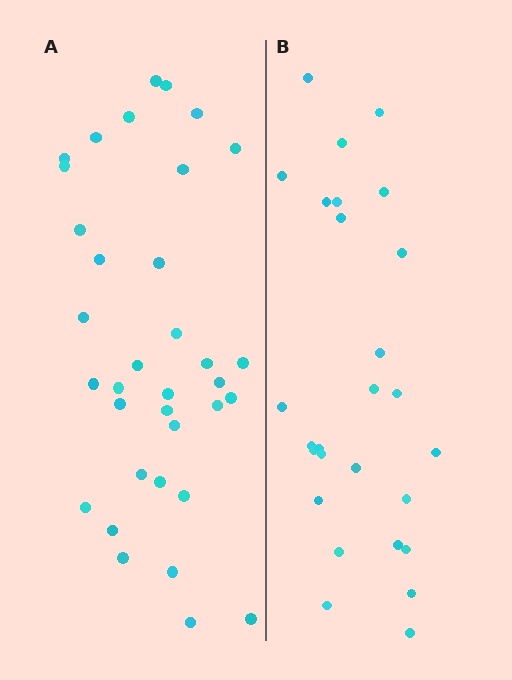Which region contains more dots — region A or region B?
Region A (the left region) has more dots.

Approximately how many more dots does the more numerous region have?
Region A has roughly 8 or so more dots than region B.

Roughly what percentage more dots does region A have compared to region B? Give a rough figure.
About 30% more.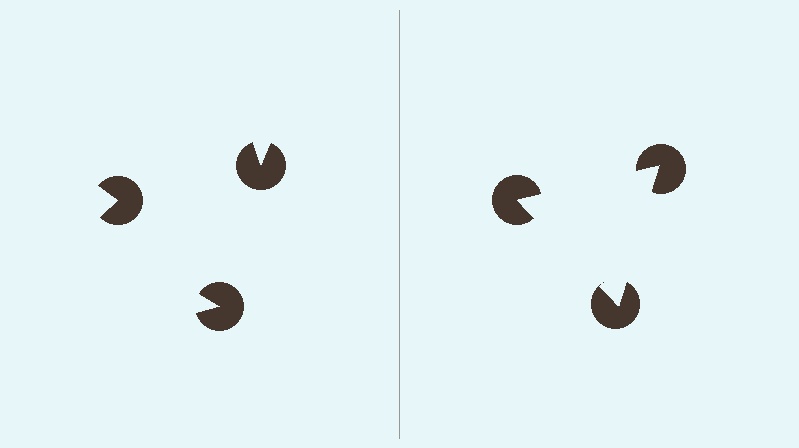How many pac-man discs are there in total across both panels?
6 — 3 on each side.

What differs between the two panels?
The pac-man discs are positioned identically on both sides; only the wedge orientations differ. On the right they align to a triangle; on the left they are misaligned.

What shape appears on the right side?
An illusory triangle.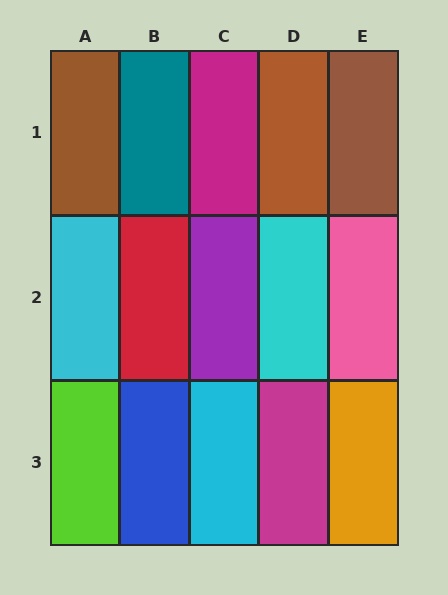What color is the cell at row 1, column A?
Brown.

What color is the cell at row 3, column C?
Cyan.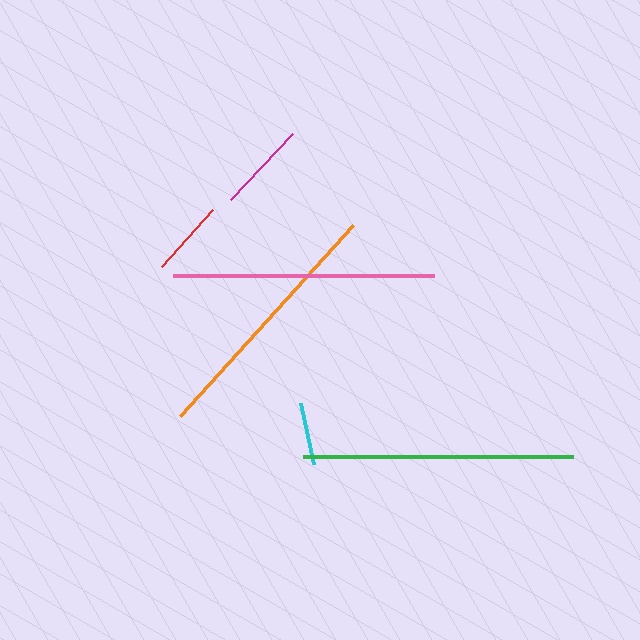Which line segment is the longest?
The green line is the longest at approximately 269 pixels.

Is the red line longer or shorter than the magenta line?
The magenta line is longer than the red line.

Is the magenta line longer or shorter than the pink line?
The pink line is longer than the magenta line.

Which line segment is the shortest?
The cyan line is the shortest at approximately 62 pixels.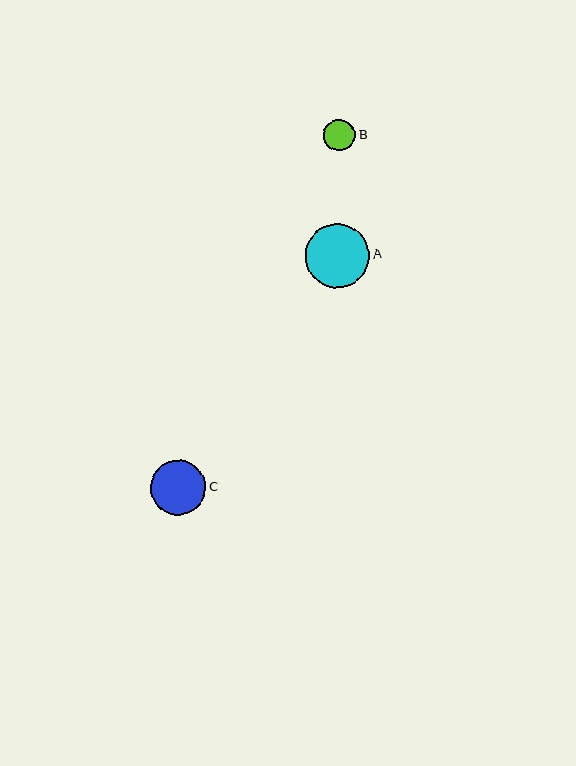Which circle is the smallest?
Circle B is the smallest with a size of approximately 32 pixels.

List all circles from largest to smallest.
From largest to smallest: A, C, B.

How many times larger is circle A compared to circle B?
Circle A is approximately 2.0 times the size of circle B.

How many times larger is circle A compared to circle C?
Circle A is approximately 1.2 times the size of circle C.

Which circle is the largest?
Circle A is the largest with a size of approximately 65 pixels.